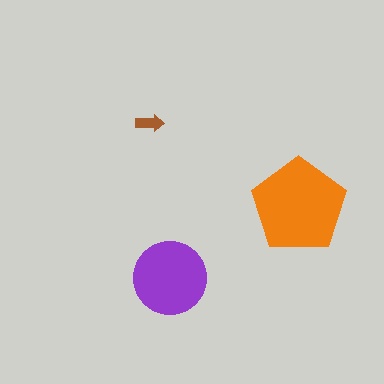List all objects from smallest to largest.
The brown arrow, the purple circle, the orange pentagon.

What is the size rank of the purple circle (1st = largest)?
2nd.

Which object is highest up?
The brown arrow is topmost.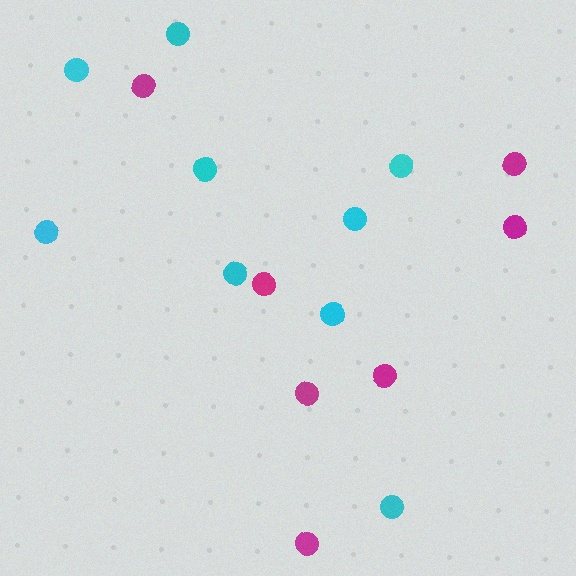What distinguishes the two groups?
There are 2 groups: one group of cyan circles (9) and one group of magenta circles (7).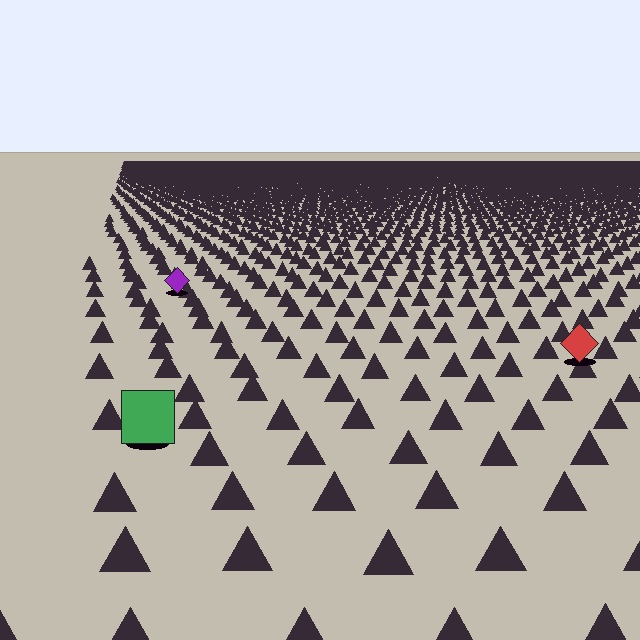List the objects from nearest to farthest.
From nearest to farthest: the green square, the red diamond, the purple diamond.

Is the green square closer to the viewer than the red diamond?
Yes. The green square is closer — you can tell from the texture gradient: the ground texture is coarser near it.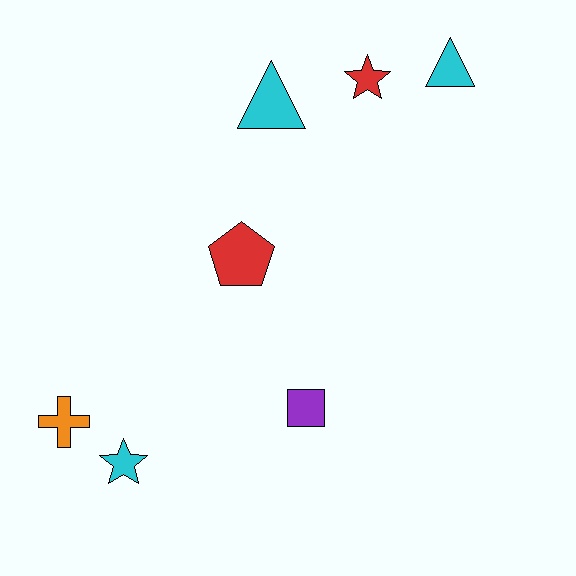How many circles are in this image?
There are no circles.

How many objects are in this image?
There are 7 objects.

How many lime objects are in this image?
There are no lime objects.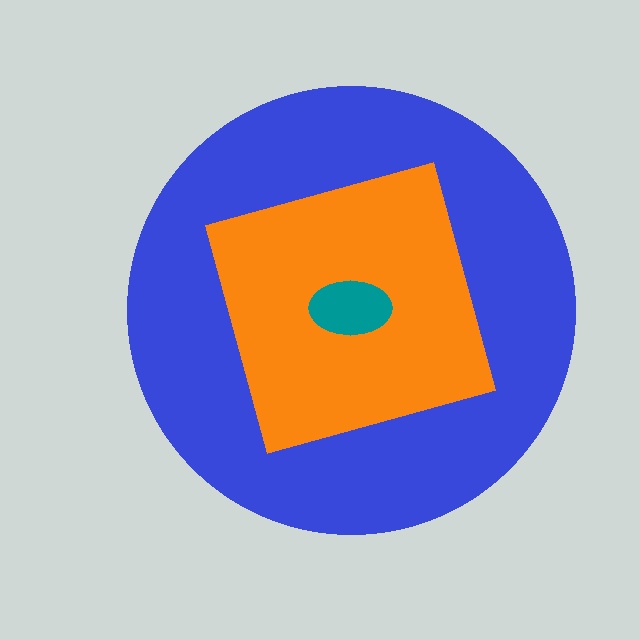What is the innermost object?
The teal ellipse.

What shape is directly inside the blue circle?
The orange diamond.